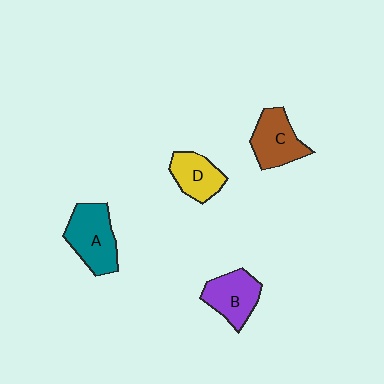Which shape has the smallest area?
Shape D (yellow).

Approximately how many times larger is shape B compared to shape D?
Approximately 1.2 times.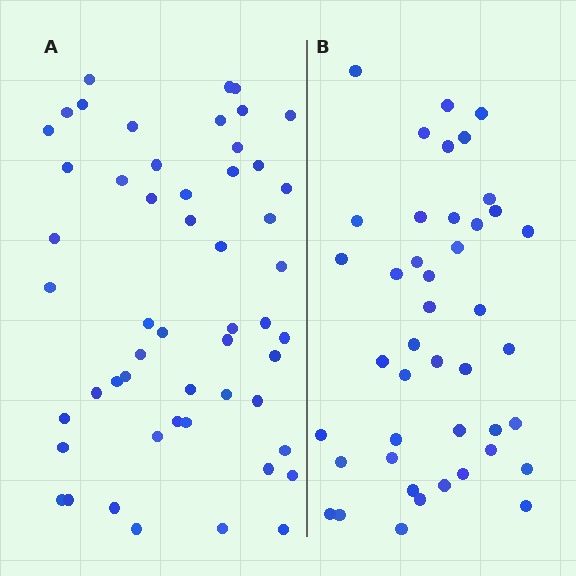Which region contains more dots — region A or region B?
Region A (the left region) has more dots.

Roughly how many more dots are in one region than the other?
Region A has roughly 10 or so more dots than region B.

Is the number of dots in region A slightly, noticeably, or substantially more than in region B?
Region A has only slightly more — the two regions are fairly close. The ratio is roughly 1.2 to 1.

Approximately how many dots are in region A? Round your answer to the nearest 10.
About 50 dots. (The exact count is 53, which rounds to 50.)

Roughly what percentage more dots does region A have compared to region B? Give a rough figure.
About 25% more.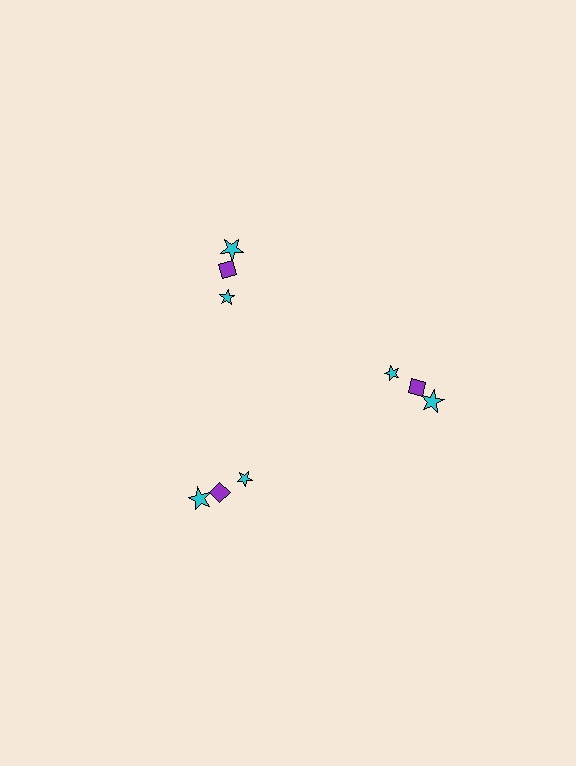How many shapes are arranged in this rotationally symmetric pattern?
There are 9 shapes, arranged in 3 groups of 3.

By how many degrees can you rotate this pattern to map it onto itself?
The pattern maps onto itself every 120 degrees of rotation.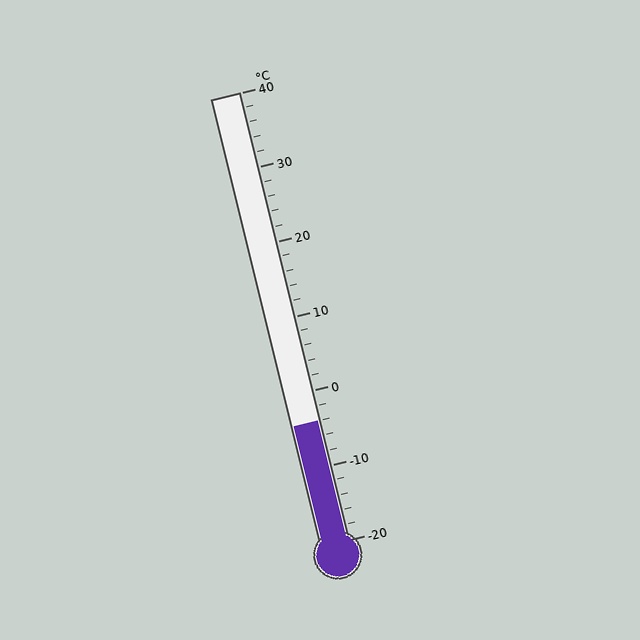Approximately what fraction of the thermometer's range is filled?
The thermometer is filled to approximately 25% of its range.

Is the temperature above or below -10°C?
The temperature is above -10°C.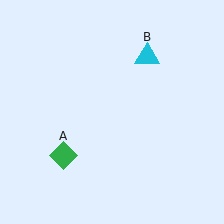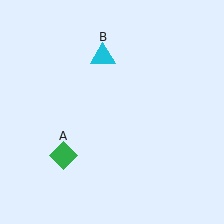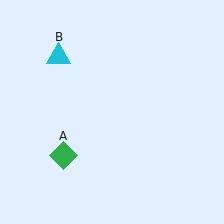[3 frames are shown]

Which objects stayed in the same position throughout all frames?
Green diamond (object A) remained stationary.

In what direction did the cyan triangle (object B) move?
The cyan triangle (object B) moved left.